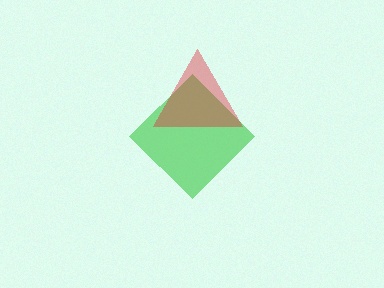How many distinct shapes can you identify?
There are 2 distinct shapes: a green diamond, a red triangle.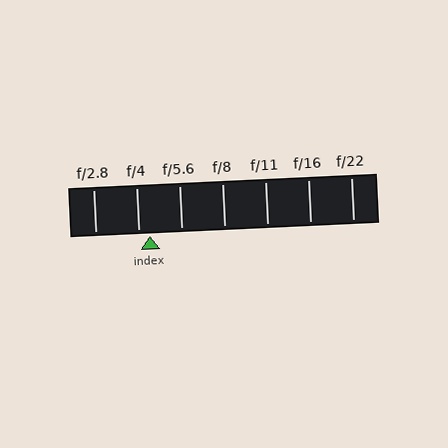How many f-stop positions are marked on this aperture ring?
There are 7 f-stop positions marked.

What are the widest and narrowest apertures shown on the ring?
The widest aperture shown is f/2.8 and the narrowest is f/22.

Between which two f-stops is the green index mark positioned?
The index mark is between f/4 and f/5.6.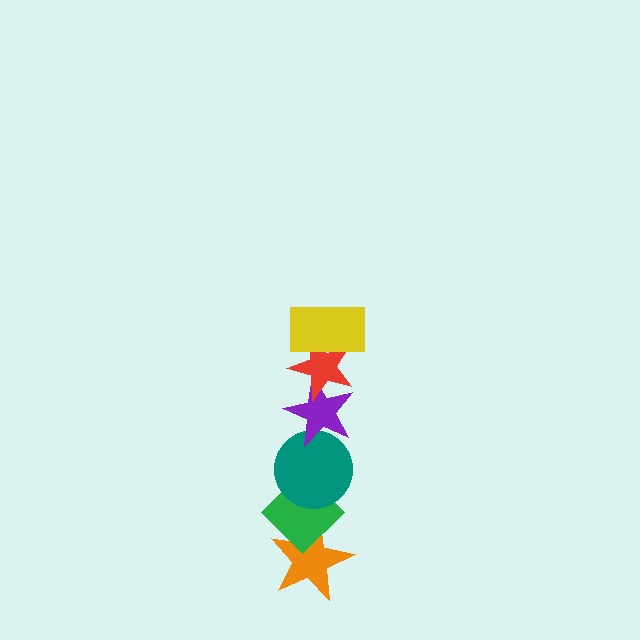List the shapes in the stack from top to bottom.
From top to bottom: the yellow rectangle, the red star, the purple star, the teal circle, the green diamond, the orange star.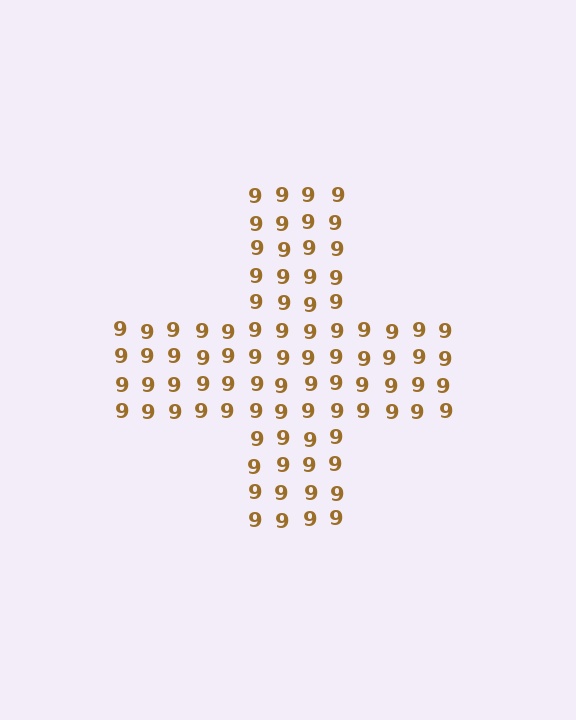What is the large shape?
The large shape is a cross.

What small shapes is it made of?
It is made of small digit 9's.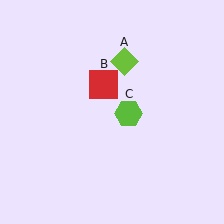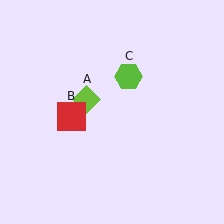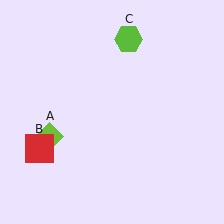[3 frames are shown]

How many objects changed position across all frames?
3 objects changed position: lime diamond (object A), red square (object B), lime hexagon (object C).